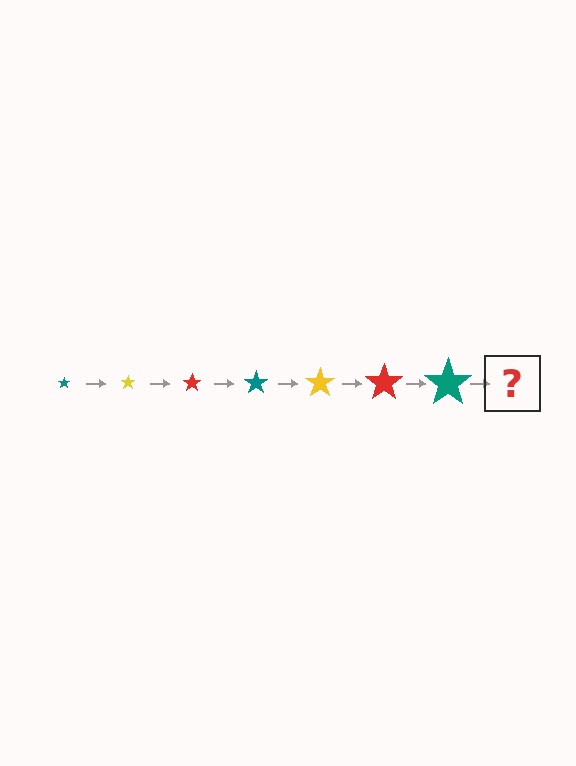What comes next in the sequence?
The next element should be a yellow star, larger than the previous one.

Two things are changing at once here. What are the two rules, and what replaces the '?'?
The two rules are that the star grows larger each step and the color cycles through teal, yellow, and red. The '?' should be a yellow star, larger than the previous one.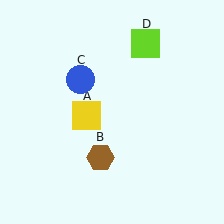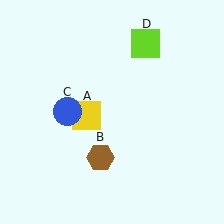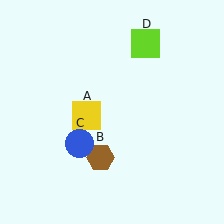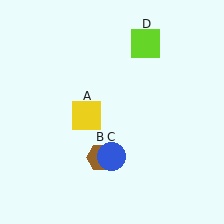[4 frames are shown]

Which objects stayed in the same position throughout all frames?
Yellow square (object A) and brown hexagon (object B) and lime square (object D) remained stationary.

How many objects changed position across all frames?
1 object changed position: blue circle (object C).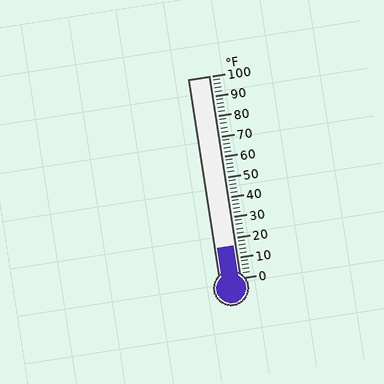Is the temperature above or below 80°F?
The temperature is below 80°F.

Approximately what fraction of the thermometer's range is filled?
The thermometer is filled to approximately 15% of its range.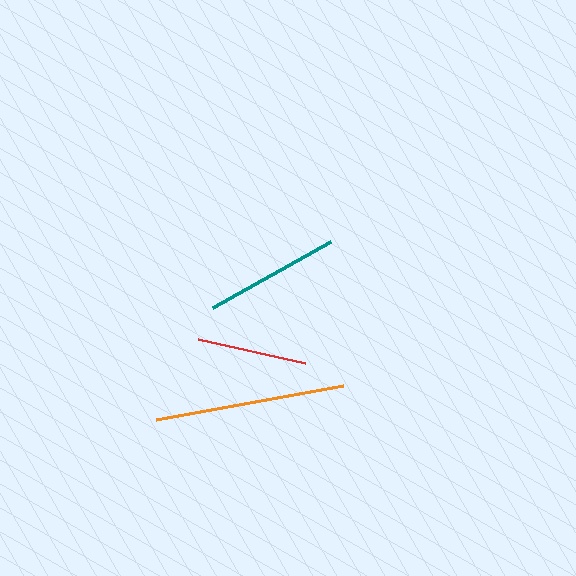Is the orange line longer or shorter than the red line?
The orange line is longer than the red line.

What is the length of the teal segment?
The teal segment is approximately 136 pixels long.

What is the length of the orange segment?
The orange segment is approximately 190 pixels long.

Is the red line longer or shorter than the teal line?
The teal line is longer than the red line.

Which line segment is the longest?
The orange line is the longest at approximately 190 pixels.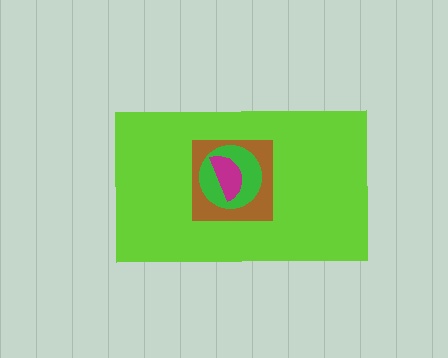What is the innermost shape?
The magenta semicircle.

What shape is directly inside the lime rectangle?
The brown square.